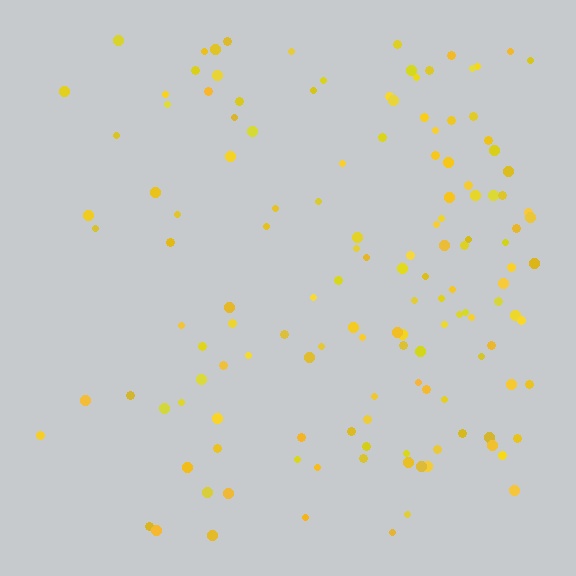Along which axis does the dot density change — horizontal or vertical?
Horizontal.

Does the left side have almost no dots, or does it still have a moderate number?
Still a moderate number, just noticeably fewer than the right.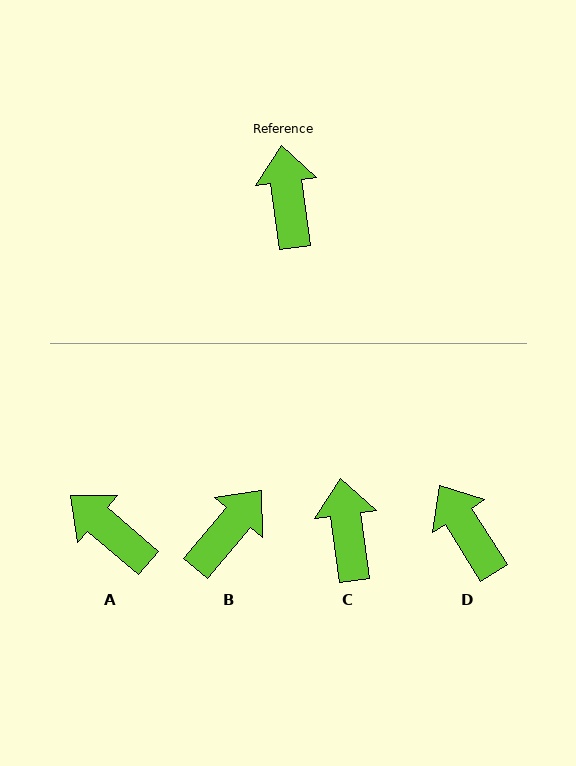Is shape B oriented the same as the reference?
No, it is off by about 48 degrees.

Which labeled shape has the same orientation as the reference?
C.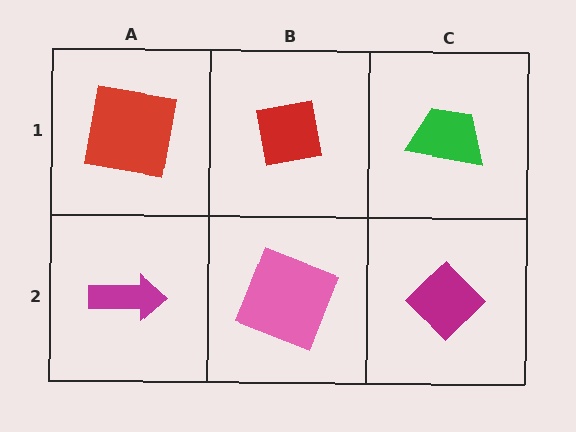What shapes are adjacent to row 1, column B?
A pink square (row 2, column B), a red square (row 1, column A), a green trapezoid (row 1, column C).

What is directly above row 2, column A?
A red square.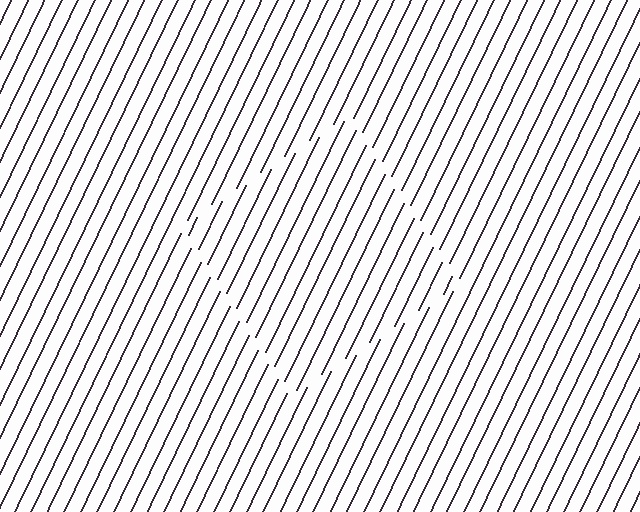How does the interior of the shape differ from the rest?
The interior of the shape contains the same grating, shifted by half a period — the contour is defined by the phase discontinuity where line-ends from the inner and outer gratings abut.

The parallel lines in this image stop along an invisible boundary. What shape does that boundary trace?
An illusory square. The interior of the shape contains the same grating, shifted by half a period — the contour is defined by the phase discontinuity where line-ends from the inner and outer gratings abut.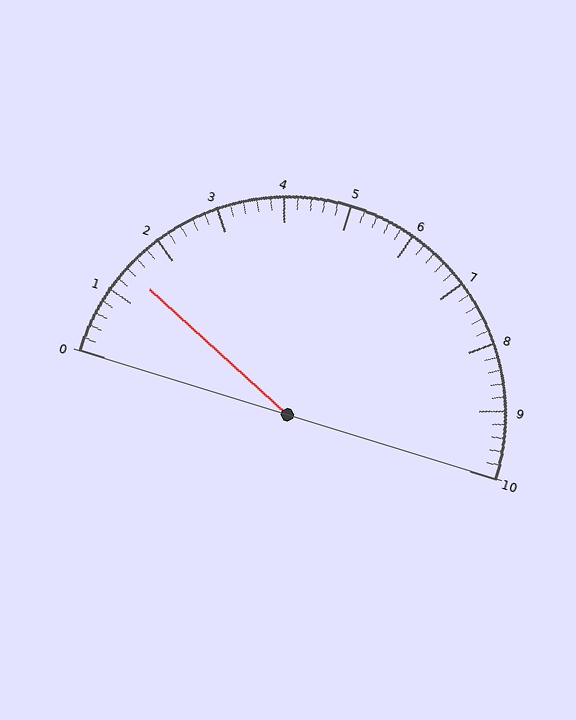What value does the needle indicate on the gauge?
The needle indicates approximately 1.4.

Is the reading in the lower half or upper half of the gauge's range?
The reading is in the lower half of the range (0 to 10).